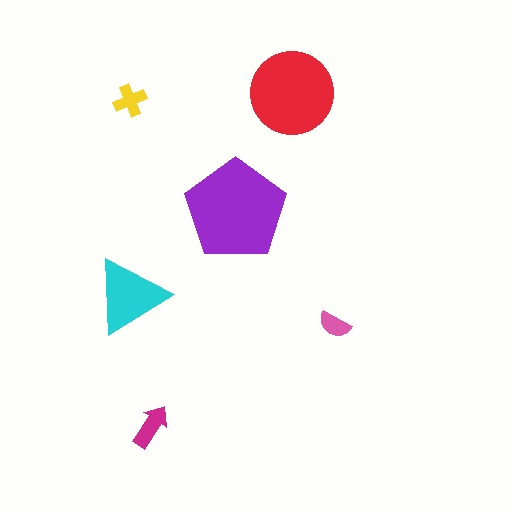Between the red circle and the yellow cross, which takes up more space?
The red circle.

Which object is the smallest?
The pink semicircle.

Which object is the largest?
The purple pentagon.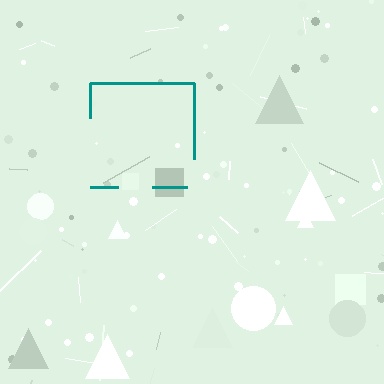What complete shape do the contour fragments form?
The contour fragments form a square.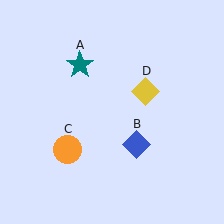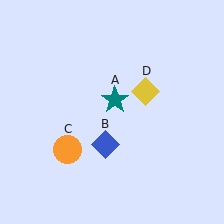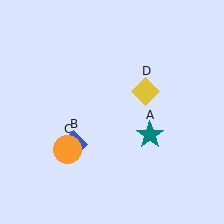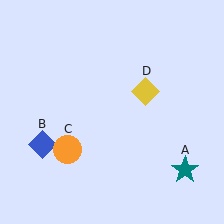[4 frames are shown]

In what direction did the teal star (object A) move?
The teal star (object A) moved down and to the right.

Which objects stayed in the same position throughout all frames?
Orange circle (object C) and yellow diamond (object D) remained stationary.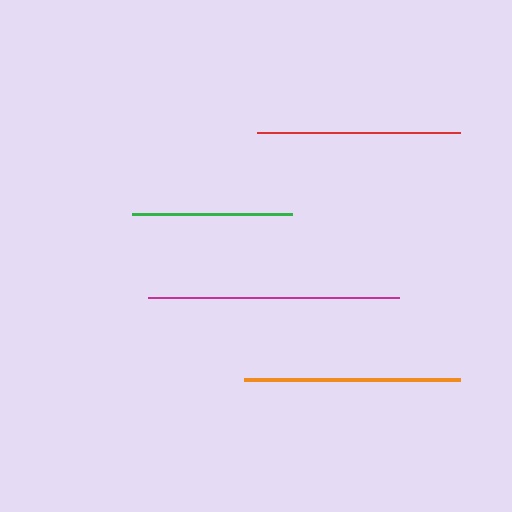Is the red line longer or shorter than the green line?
The red line is longer than the green line.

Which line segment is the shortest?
The green line is the shortest at approximately 160 pixels.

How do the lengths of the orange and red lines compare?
The orange and red lines are approximately the same length.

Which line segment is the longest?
The magenta line is the longest at approximately 252 pixels.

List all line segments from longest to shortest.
From longest to shortest: magenta, orange, red, green.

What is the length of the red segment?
The red segment is approximately 203 pixels long.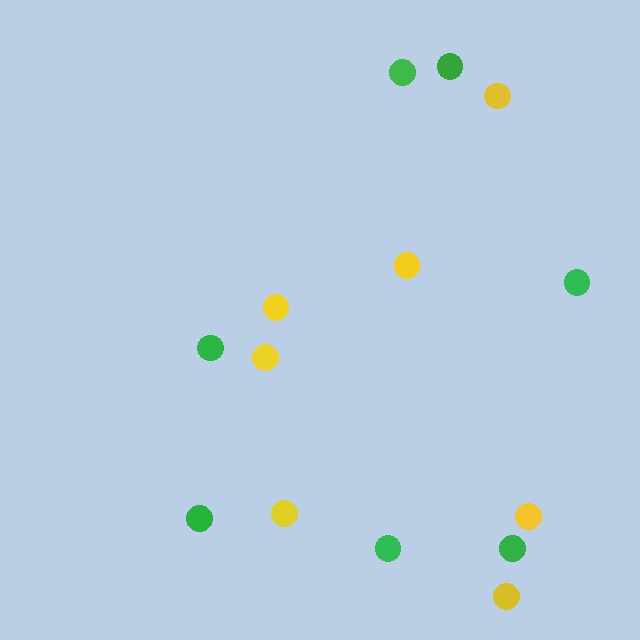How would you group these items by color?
There are 2 groups: one group of green circles (7) and one group of yellow circles (7).